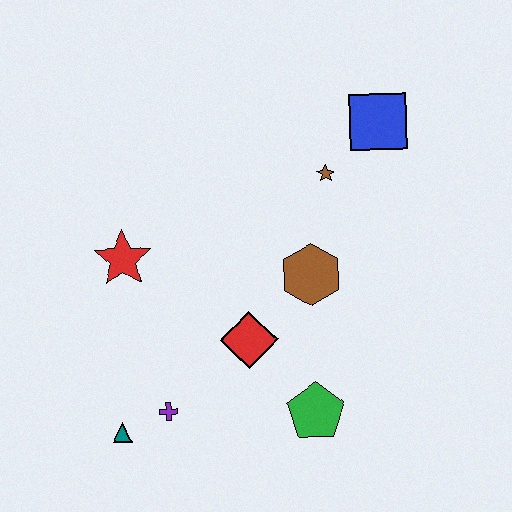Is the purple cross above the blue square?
No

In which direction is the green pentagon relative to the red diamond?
The green pentagon is below the red diamond.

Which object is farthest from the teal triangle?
The blue square is farthest from the teal triangle.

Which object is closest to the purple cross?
The teal triangle is closest to the purple cross.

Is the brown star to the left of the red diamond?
No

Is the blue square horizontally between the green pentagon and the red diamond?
No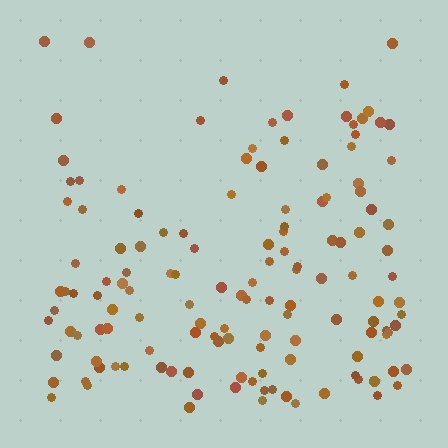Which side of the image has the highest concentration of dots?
The bottom.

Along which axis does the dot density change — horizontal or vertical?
Vertical.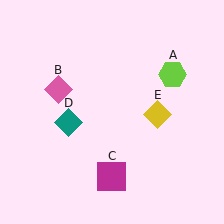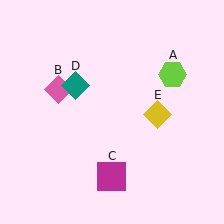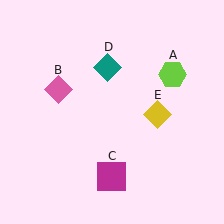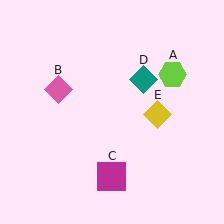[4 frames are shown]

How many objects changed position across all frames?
1 object changed position: teal diamond (object D).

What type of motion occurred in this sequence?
The teal diamond (object D) rotated clockwise around the center of the scene.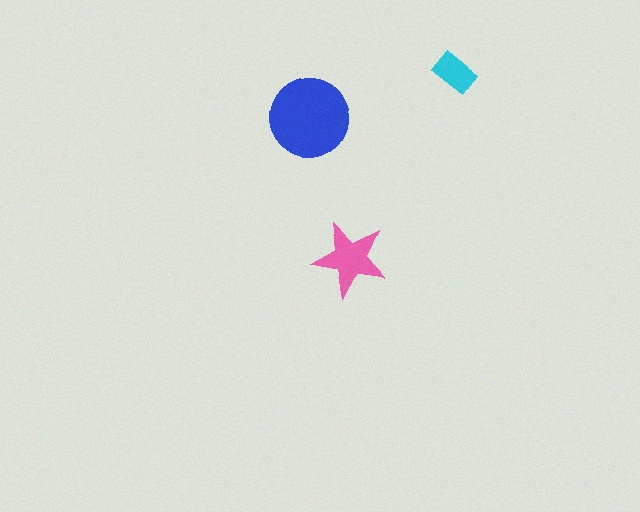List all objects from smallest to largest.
The cyan rectangle, the pink star, the blue circle.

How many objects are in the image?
There are 3 objects in the image.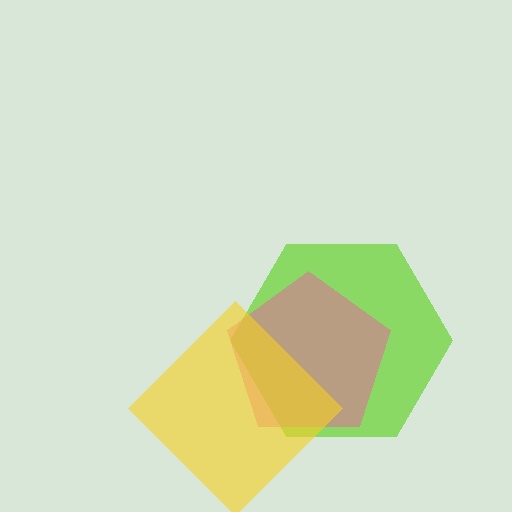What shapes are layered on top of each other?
The layered shapes are: a lime hexagon, a pink pentagon, a yellow diamond.